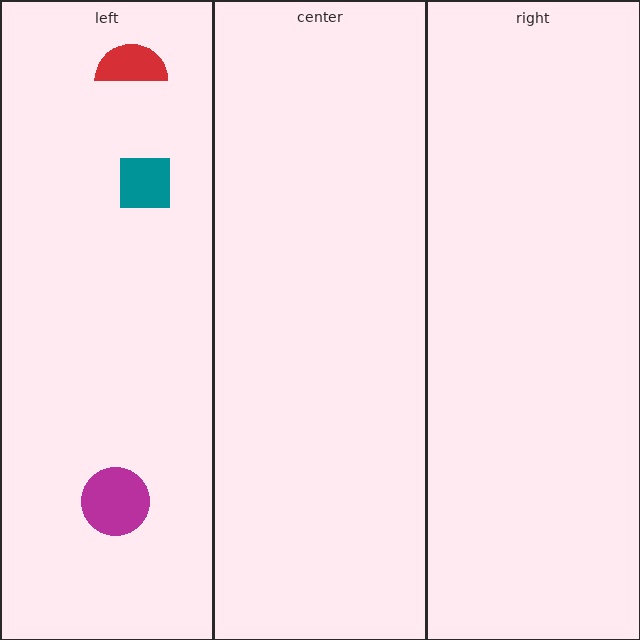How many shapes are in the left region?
3.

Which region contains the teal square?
The left region.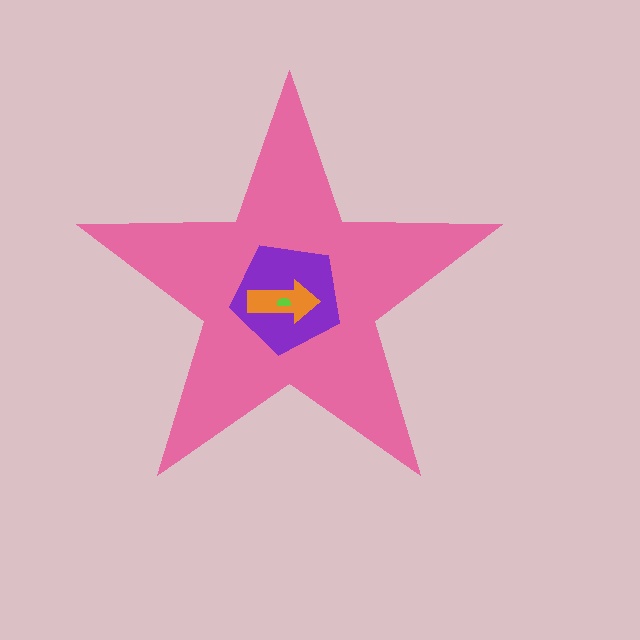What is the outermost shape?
The pink star.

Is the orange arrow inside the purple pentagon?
Yes.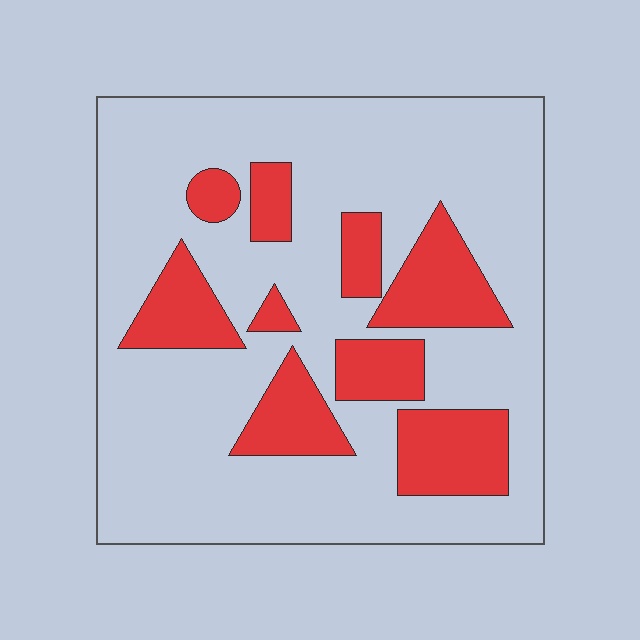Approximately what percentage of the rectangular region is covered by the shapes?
Approximately 25%.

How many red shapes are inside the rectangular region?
9.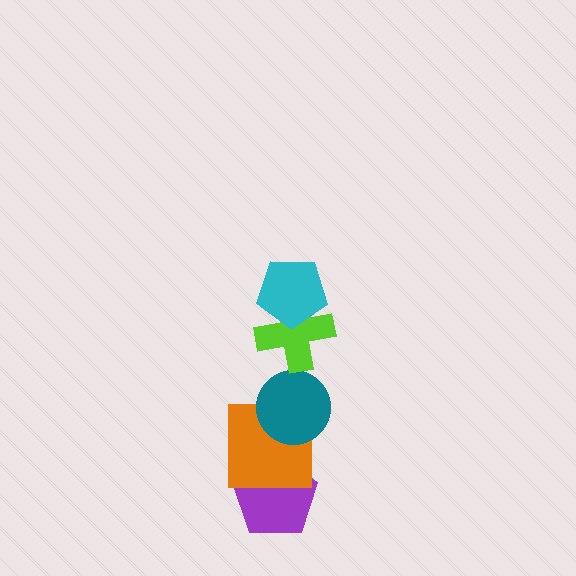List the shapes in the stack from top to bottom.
From top to bottom: the cyan pentagon, the lime cross, the teal circle, the orange square, the purple pentagon.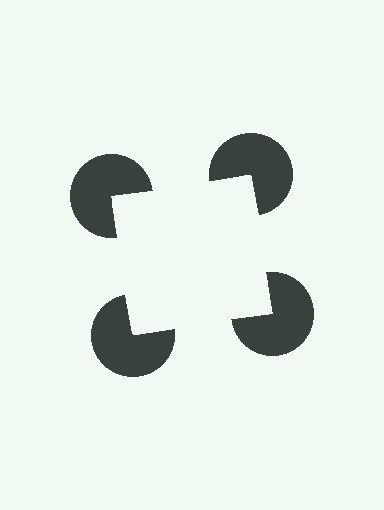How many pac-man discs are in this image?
There are 4 — one at each vertex of the illusory square.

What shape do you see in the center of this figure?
An illusory square — its edges are inferred from the aligned wedge cuts in the pac-man discs, not physically drawn.